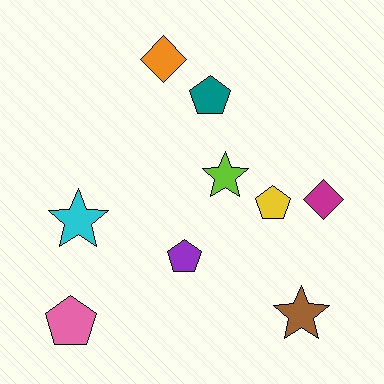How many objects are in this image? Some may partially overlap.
There are 9 objects.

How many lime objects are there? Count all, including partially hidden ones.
There is 1 lime object.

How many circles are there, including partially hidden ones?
There are no circles.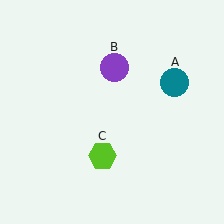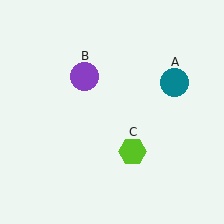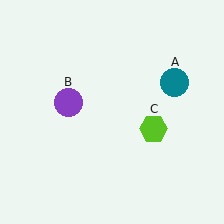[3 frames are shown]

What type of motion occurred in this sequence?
The purple circle (object B), lime hexagon (object C) rotated counterclockwise around the center of the scene.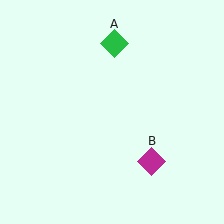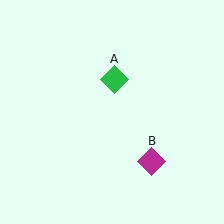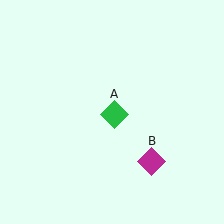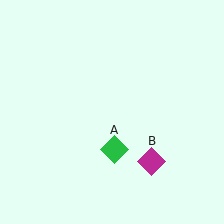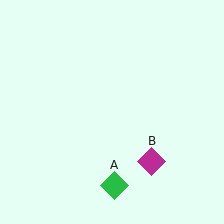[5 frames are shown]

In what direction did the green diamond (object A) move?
The green diamond (object A) moved down.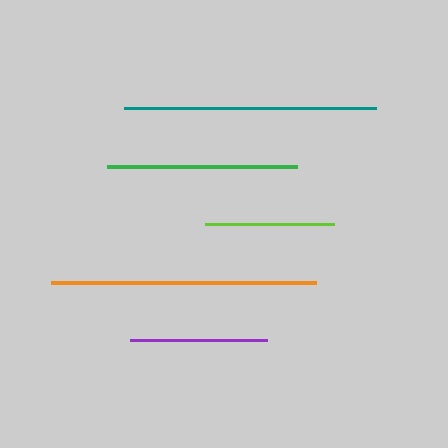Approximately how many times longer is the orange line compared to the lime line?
The orange line is approximately 2.0 times the length of the lime line.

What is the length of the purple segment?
The purple segment is approximately 137 pixels long.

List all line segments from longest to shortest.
From longest to shortest: orange, teal, green, purple, lime.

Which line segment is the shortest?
The lime line is the shortest at approximately 130 pixels.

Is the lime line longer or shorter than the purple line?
The purple line is longer than the lime line.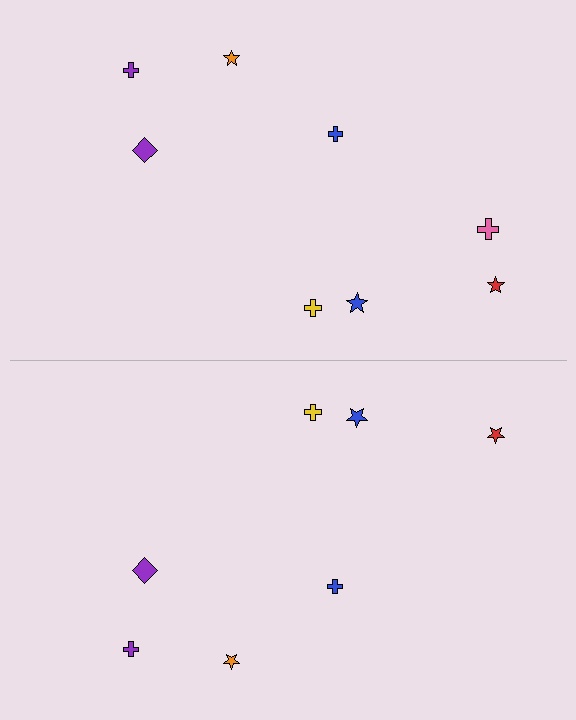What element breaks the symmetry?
A pink cross is missing from the bottom side.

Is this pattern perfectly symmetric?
No, the pattern is not perfectly symmetric. A pink cross is missing from the bottom side.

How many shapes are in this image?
There are 15 shapes in this image.